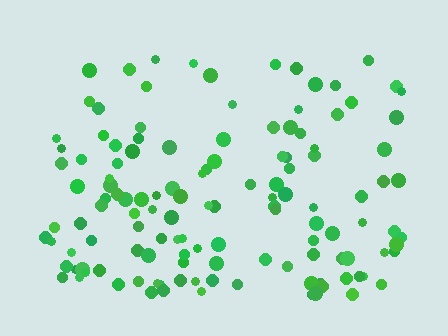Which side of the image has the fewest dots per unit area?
The top.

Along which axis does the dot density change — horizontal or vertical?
Vertical.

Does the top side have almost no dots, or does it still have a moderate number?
Still a moderate number, just noticeably fewer than the bottom.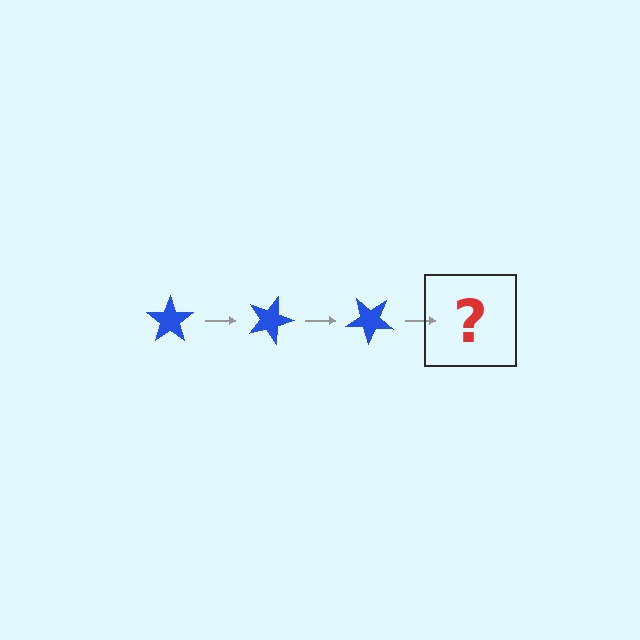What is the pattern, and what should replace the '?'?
The pattern is that the star rotates 20 degrees each step. The '?' should be a blue star rotated 60 degrees.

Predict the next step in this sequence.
The next step is a blue star rotated 60 degrees.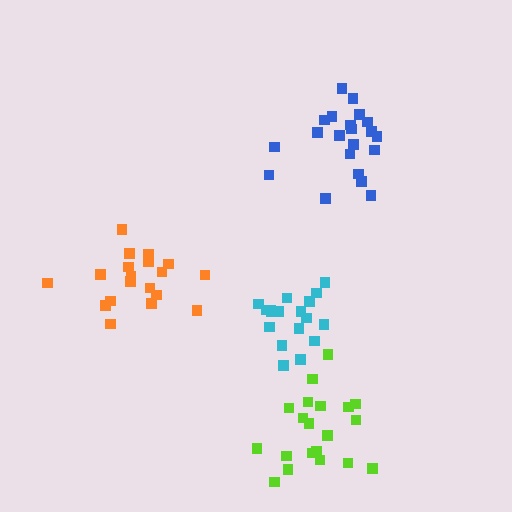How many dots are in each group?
Group 1: 20 dots, Group 2: 21 dots, Group 3: 18 dots, Group 4: 19 dots (78 total).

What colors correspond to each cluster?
The clusters are colored: lime, blue, cyan, orange.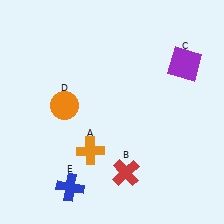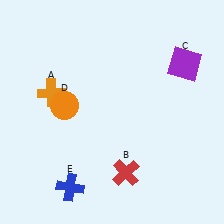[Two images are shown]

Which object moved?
The orange cross (A) moved up.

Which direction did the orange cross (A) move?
The orange cross (A) moved up.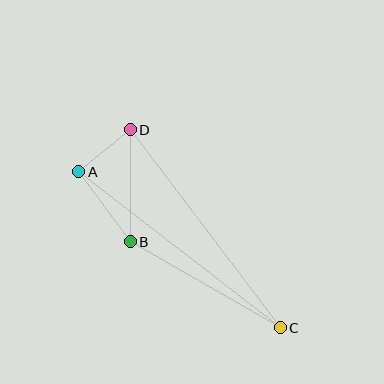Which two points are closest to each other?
Points A and D are closest to each other.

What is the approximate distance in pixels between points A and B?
The distance between A and B is approximately 87 pixels.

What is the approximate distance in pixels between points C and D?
The distance between C and D is approximately 248 pixels.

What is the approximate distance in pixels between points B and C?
The distance between B and C is approximately 173 pixels.